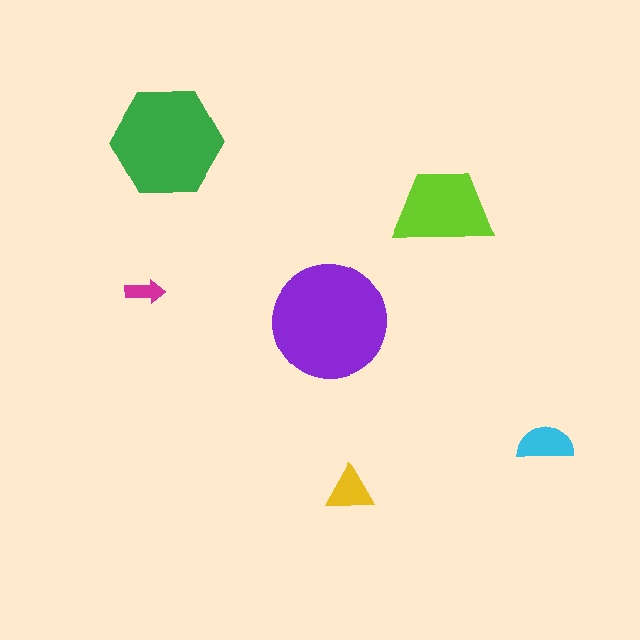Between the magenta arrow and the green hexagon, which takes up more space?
The green hexagon.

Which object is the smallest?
The magenta arrow.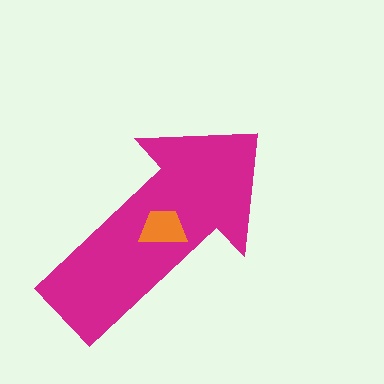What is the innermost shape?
The orange trapezoid.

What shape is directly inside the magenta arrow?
The orange trapezoid.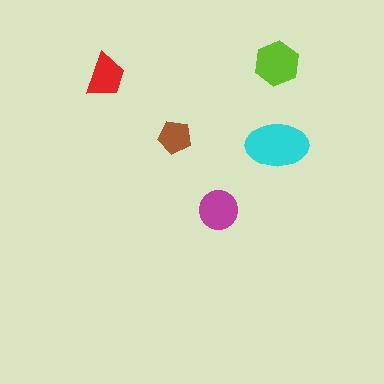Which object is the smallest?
The brown pentagon.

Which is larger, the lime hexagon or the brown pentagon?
The lime hexagon.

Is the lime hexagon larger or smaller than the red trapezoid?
Larger.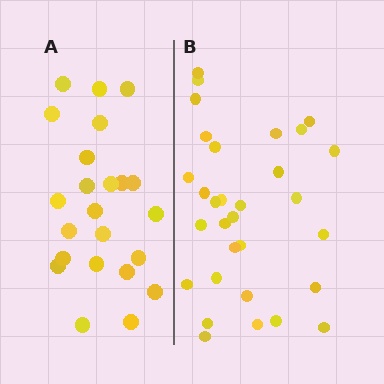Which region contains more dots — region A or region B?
Region B (the right region) has more dots.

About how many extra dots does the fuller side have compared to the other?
Region B has roughly 8 or so more dots than region A.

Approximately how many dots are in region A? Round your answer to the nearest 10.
About 20 dots. (The exact count is 23, which rounds to 20.)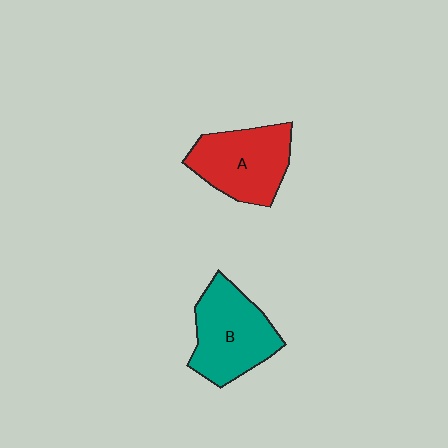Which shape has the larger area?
Shape B (teal).